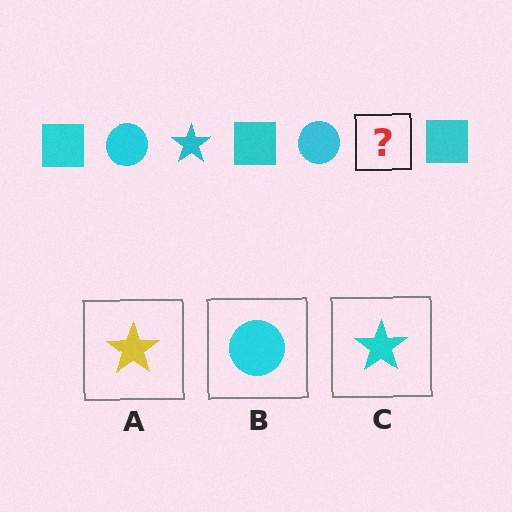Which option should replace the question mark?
Option C.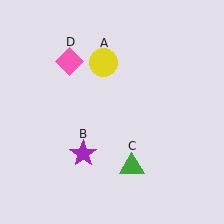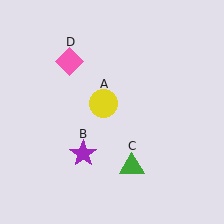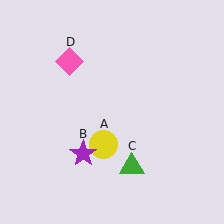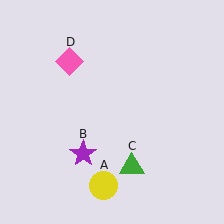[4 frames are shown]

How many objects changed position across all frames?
1 object changed position: yellow circle (object A).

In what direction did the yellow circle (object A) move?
The yellow circle (object A) moved down.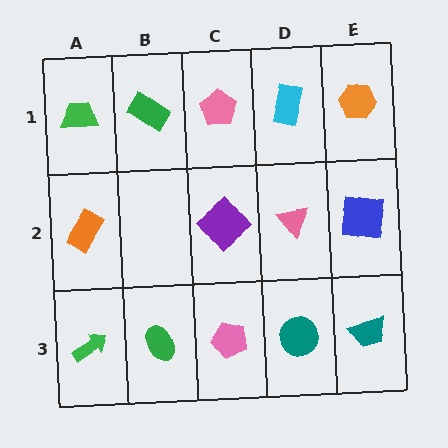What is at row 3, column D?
A teal circle.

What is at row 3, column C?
A pink pentagon.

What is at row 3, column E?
A teal trapezoid.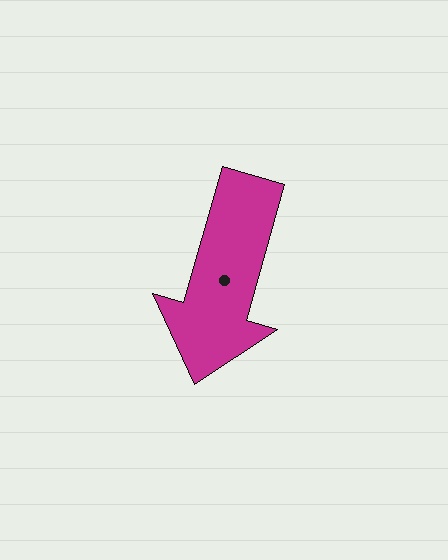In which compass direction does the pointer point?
South.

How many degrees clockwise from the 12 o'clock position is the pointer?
Approximately 196 degrees.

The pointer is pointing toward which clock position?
Roughly 7 o'clock.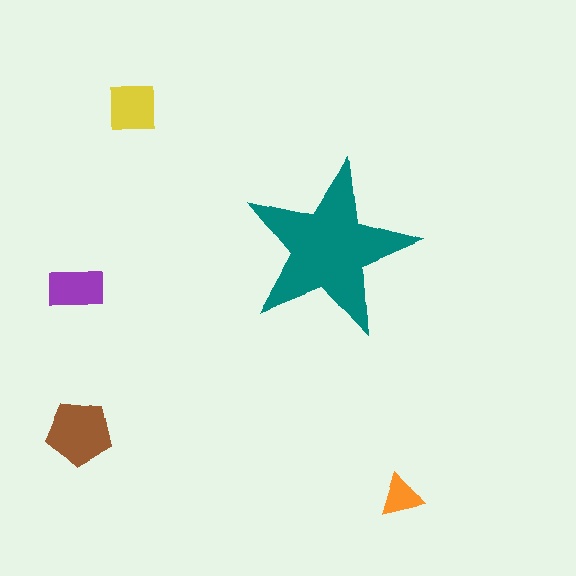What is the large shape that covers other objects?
A teal star.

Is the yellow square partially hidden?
No, the yellow square is fully visible.